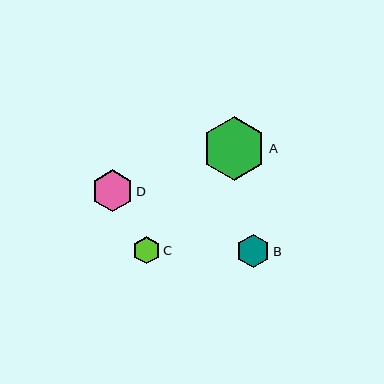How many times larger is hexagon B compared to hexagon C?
Hexagon B is approximately 1.2 times the size of hexagon C.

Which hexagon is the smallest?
Hexagon C is the smallest with a size of approximately 28 pixels.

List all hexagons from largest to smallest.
From largest to smallest: A, D, B, C.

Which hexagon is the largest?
Hexagon A is the largest with a size of approximately 64 pixels.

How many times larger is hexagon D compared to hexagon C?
Hexagon D is approximately 1.5 times the size of hexagon C.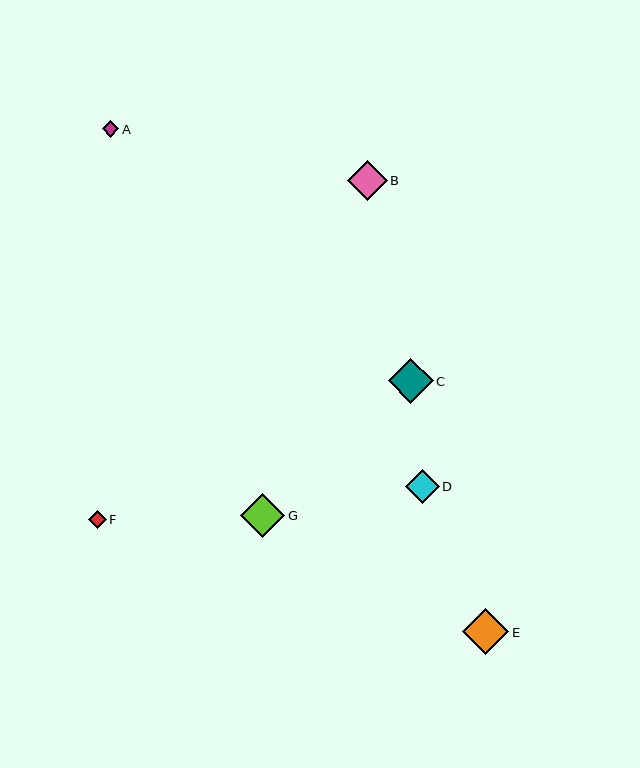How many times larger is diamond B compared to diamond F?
Diamond B is approximately 2.1 times the size of diamond F.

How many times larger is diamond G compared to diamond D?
Diamond G is approximately 1.3 times the size of diamond D.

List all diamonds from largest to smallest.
From largest to smallest: E, C, G, B, D, F, A.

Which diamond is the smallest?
Diamond A is the smallest with a size of approximately 16 pixels.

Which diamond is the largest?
Diamond E is the largest with a size of approximately 46 pixels.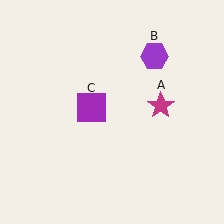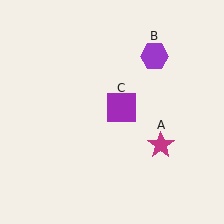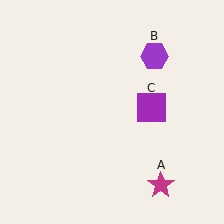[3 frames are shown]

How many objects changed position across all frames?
2 objects changed position: magenta star (object A), purple square (object C).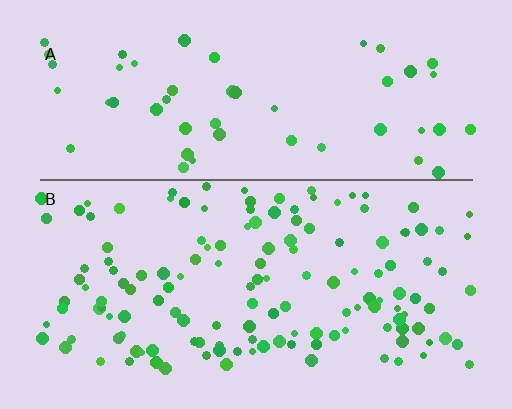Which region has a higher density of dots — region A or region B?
B (the bottom).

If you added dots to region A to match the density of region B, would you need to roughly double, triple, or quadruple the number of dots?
Approximately triple.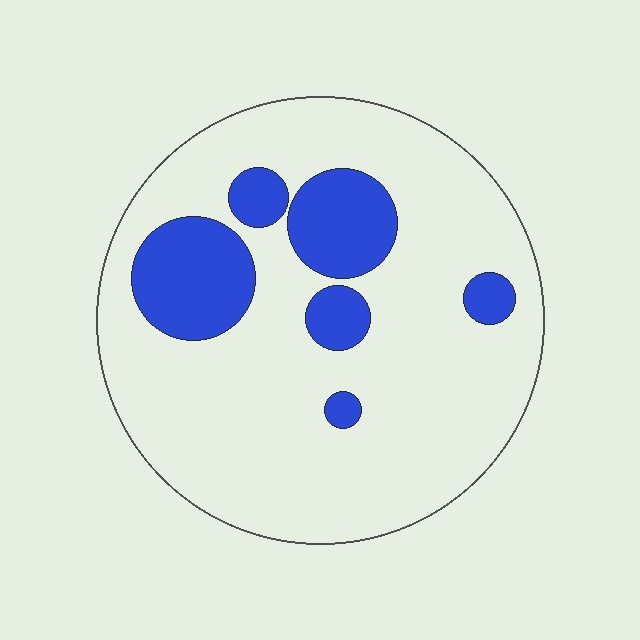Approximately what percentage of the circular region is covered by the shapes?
Approximately 20%.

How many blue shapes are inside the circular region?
6.